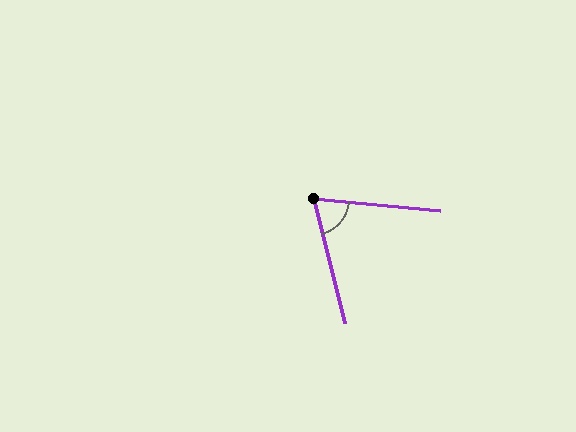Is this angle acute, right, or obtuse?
It is acute.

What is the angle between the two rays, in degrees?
Approximately 71 degrees.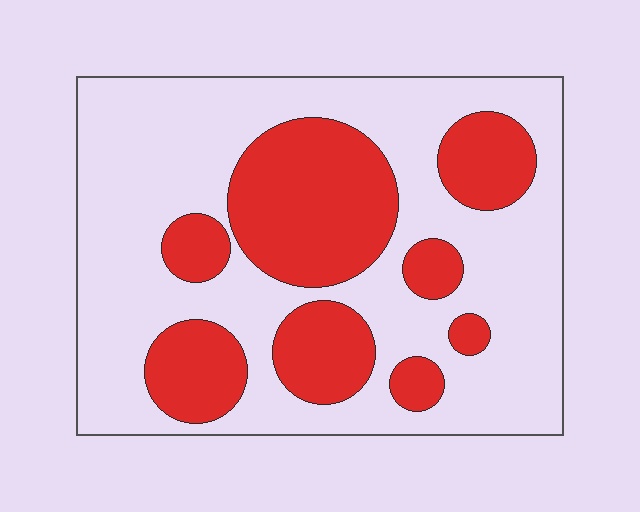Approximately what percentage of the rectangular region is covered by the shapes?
Approximately 35%.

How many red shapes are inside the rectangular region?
8.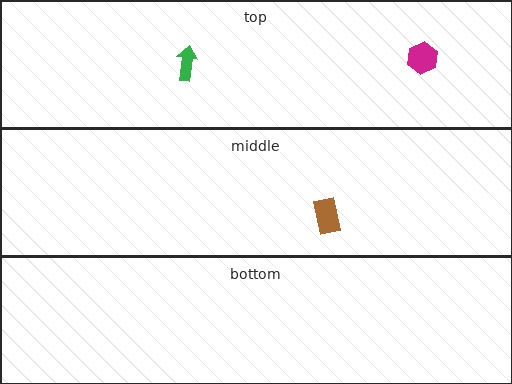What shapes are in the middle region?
The brown rectangle.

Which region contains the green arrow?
The top region.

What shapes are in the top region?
The green arrow, the magenta hexagon.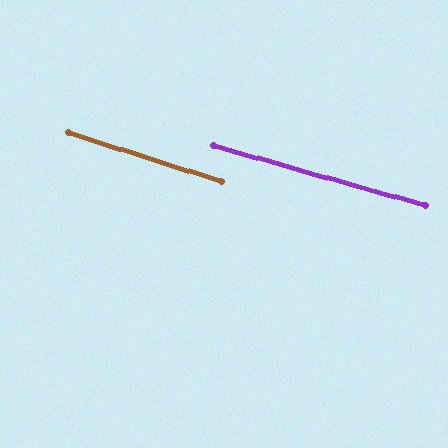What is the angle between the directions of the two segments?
Approximately 2 degrees.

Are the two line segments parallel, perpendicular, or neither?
Parallel — their directions differ by only 2.0°.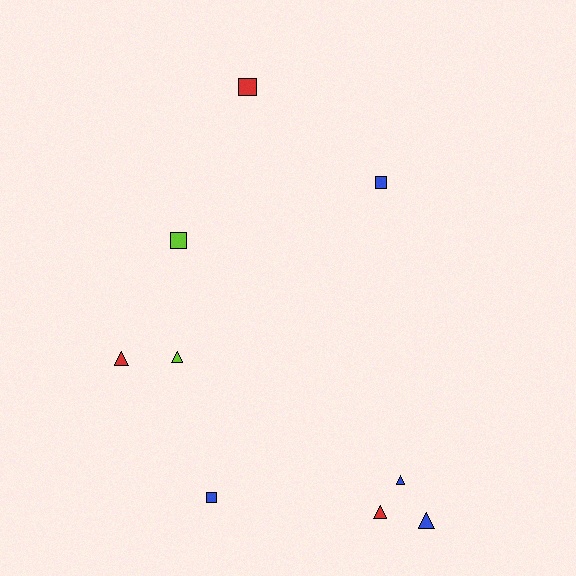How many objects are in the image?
There are 9 objects.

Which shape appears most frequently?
Triangle, with 5 objects.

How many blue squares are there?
There are 2 blue squares.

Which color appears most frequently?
Blue, with 4 objects.